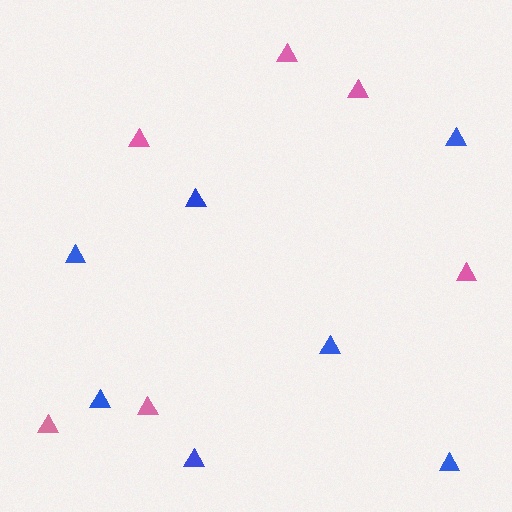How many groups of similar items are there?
There are 2 groups: one group of pink triangles (6) and one group of blue triangles (7).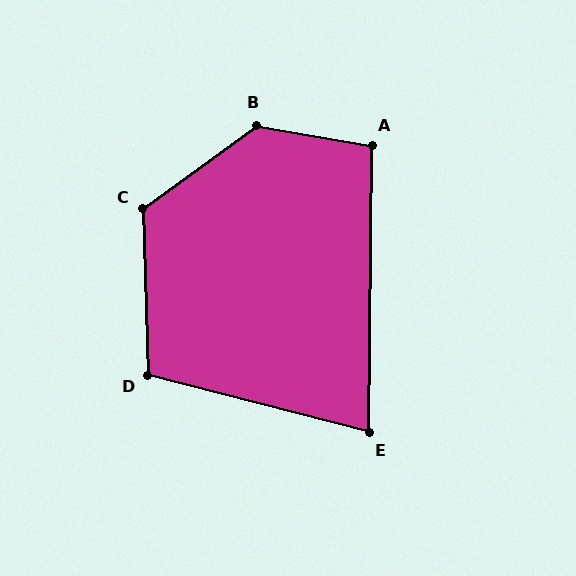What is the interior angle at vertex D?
Approximately 106 degrees (obtuse).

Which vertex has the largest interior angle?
B, at approximately 134 degrees.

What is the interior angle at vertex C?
Approximately 125 degrees (obtuse).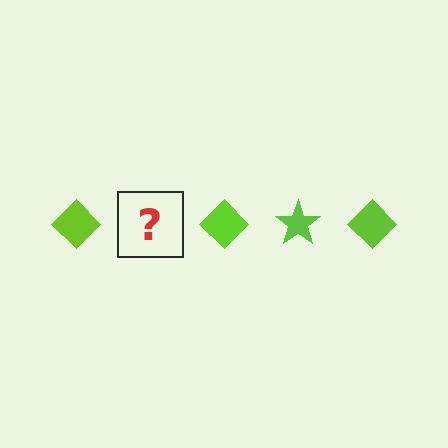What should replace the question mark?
The question mark should be replaced with a lime star.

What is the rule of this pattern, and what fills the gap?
The rule is that the pattern cycles through diamond, star shapes in lime. The gap should be filled with a lime star.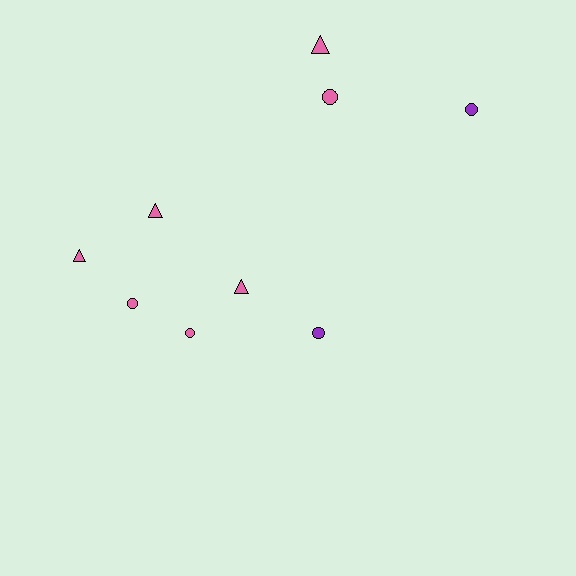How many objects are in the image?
There are 9 objects.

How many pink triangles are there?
There are 4 pink triangles.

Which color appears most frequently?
Pink, with 7 objects.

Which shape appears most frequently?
Circle, with 5 objects.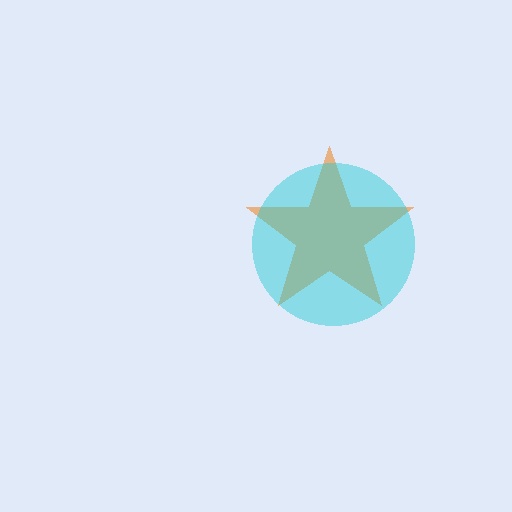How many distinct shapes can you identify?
There are 2 distinct shapes: an orange star, a cyan circle.